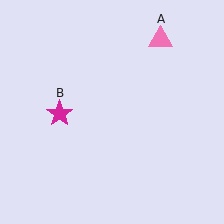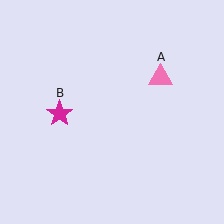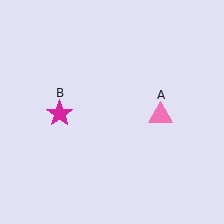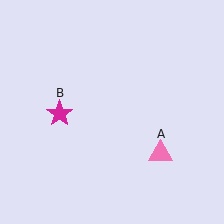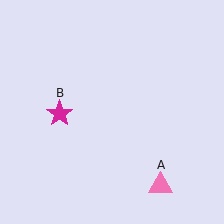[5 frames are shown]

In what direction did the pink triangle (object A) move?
The pink triangle (object A) moved down.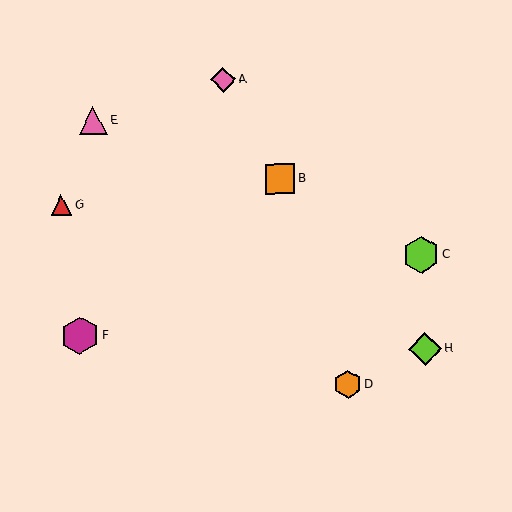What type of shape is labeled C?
Shape C is a lime hexagon.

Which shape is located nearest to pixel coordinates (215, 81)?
The pink diamond (labeled A) at (223, 80) is nearest to that location.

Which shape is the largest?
The magenta hexagon (labeled F) is the largest.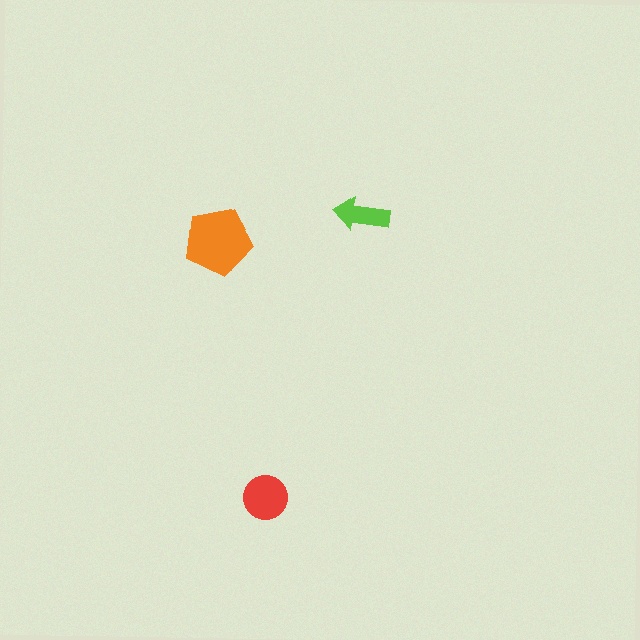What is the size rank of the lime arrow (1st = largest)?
3rd.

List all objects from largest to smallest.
The orange pentagon, the red circle, the lime arrow.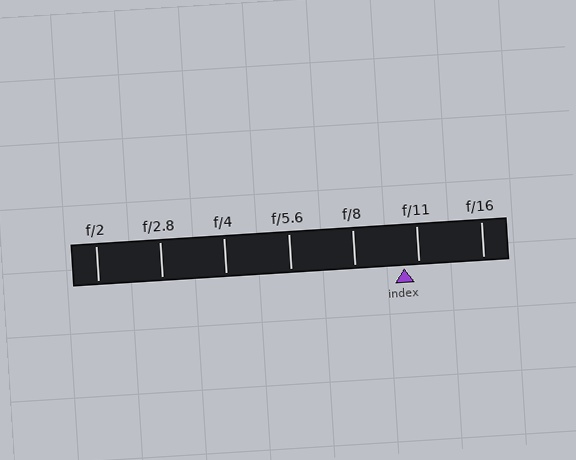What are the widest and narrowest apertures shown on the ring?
The widest aperture shown is f/2 and the narrowest is f/16.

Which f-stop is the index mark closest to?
The index mark is closest to f/11.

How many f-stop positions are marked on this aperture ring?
There are 7 f-stop positions marked.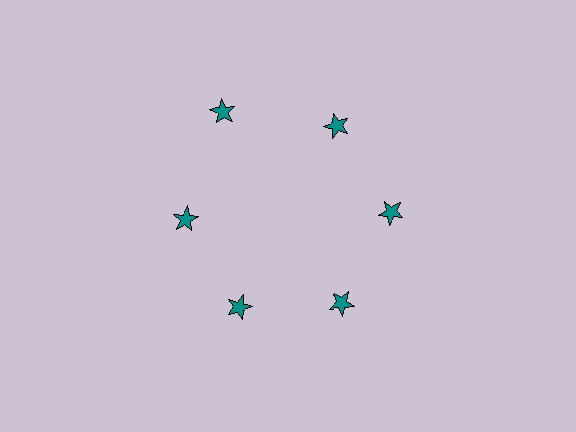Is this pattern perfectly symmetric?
No. The 6 teal stars are arranged in a ring, but one element near the 11 o'clock position is pushed outward from the center, breaking the 6-fold rotational symmetry.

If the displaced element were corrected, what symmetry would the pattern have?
It would have 6-fold rotational symmetry — the pattern would map onto itself every 60 degrees.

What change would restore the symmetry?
The symmetry would be restored by moving it inward, back onto the ring so that all 6 stars sit at equal angles and equal distance from the center.